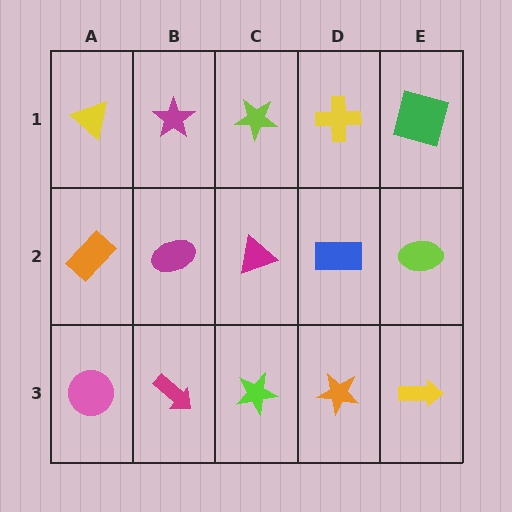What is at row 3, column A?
A pink circle.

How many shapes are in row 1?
5 shapes.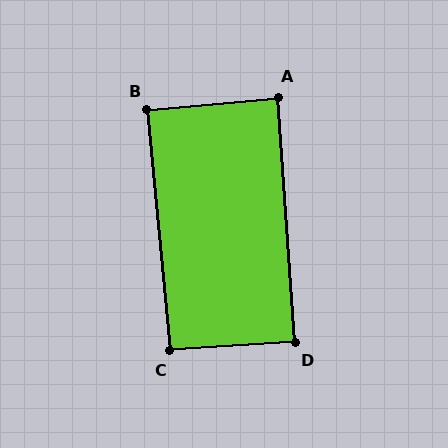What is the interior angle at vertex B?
Approximately 90 degrees (approximately right).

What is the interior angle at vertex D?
Approximately 90 degrees (approximately right).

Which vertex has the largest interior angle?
C, at approximately 91 degrees.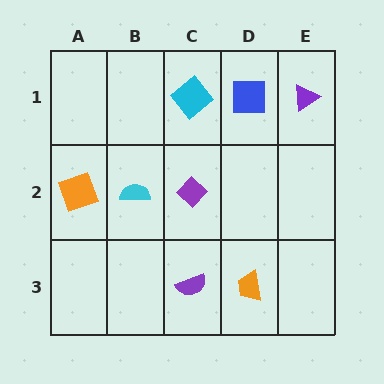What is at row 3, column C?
A purple semicircle.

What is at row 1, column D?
A blue square.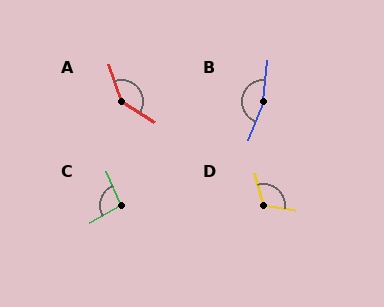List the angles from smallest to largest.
C (97°), D (113°), A (140°), B (165°).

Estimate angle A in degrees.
Approximately 140 degrees.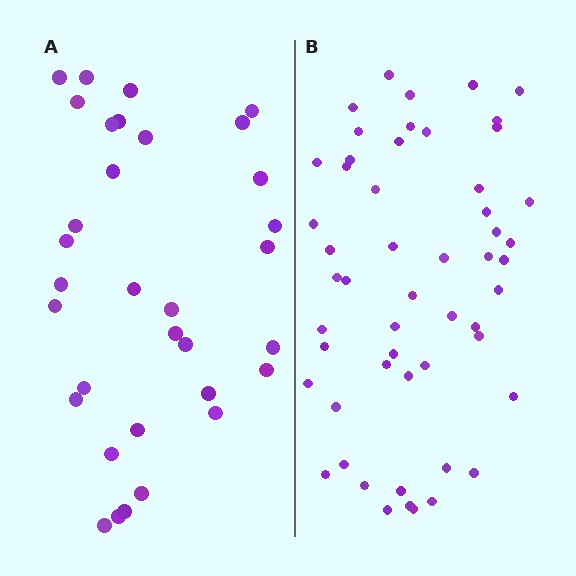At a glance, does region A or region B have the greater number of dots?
Region B (the right region) has more dots.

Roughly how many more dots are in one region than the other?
Region B has approximately 20 more dots than region A.